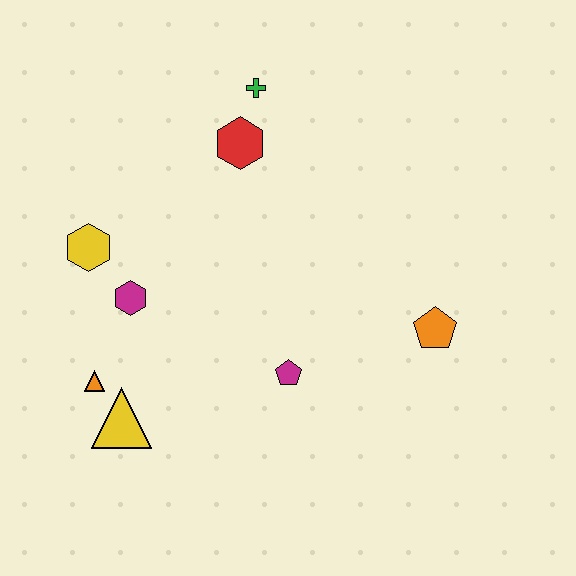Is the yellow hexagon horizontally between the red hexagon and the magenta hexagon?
No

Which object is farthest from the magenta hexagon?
The orange pentagon is farthest from the magenta hexagon.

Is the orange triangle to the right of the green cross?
No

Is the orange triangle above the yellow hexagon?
No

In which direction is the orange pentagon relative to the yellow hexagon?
The orange pentagon is to the right of the yellow hexagon.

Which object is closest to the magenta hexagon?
The yellow hexagon is closest to the magenta hexagon.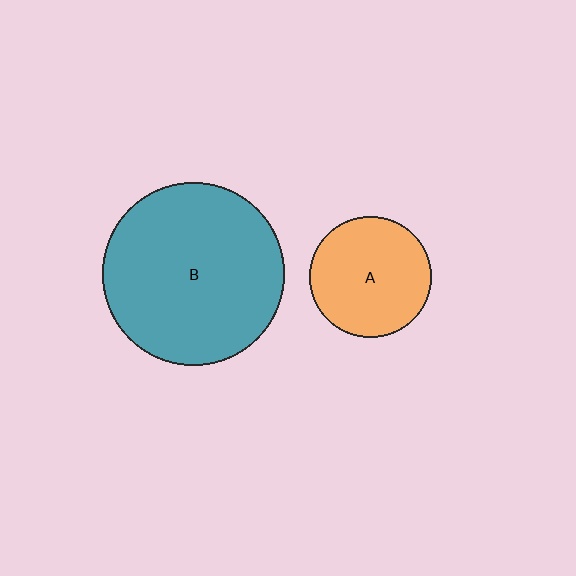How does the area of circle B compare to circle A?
Approximately 2.3 times.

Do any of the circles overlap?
No, none of the circles overlap.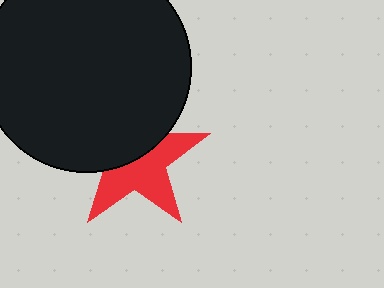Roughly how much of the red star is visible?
About half of it is visible (roughly 54%).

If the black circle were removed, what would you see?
You would see the complete red star.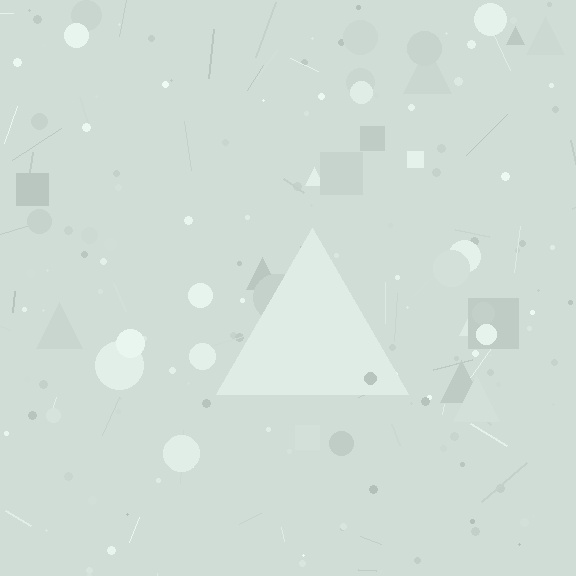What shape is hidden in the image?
A triangle is hidden in the image.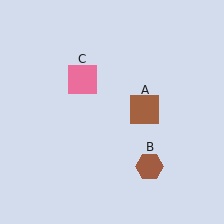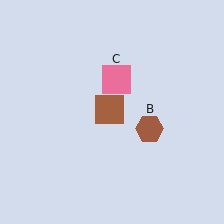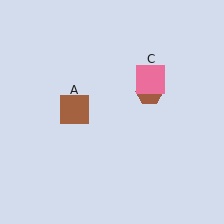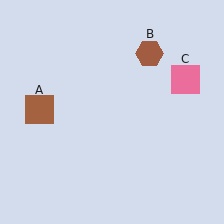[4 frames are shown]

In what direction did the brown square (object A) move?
The brown square (object A) moved left.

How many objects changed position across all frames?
3 objects changed position: brown square (object A), brown hexagon (object B), pink square (object C).